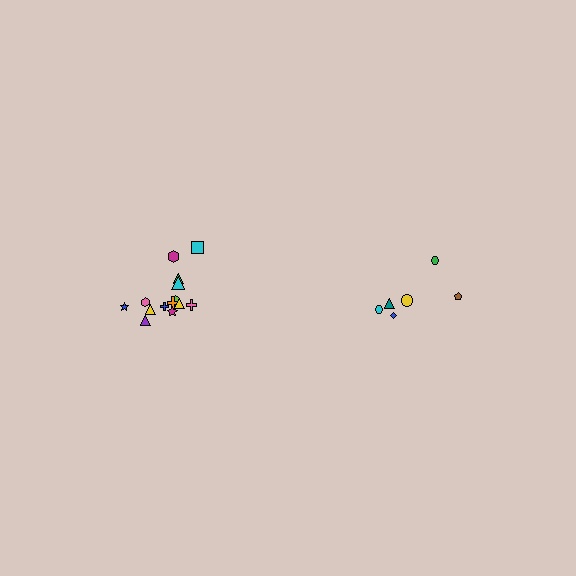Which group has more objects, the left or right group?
The left group.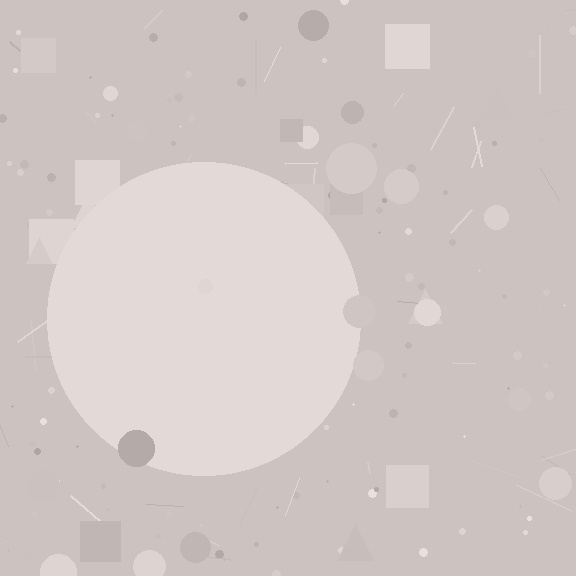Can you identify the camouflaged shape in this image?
The camouflaged shape is a circle.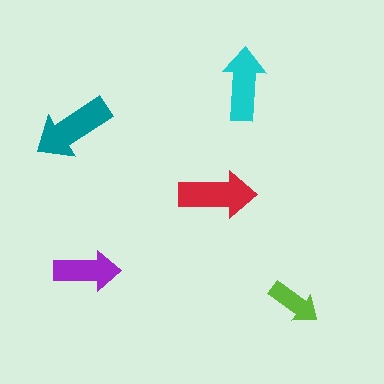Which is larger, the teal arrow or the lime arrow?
The teal one.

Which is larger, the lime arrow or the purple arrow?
The purple one.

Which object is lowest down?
The lime arrow is bottommost.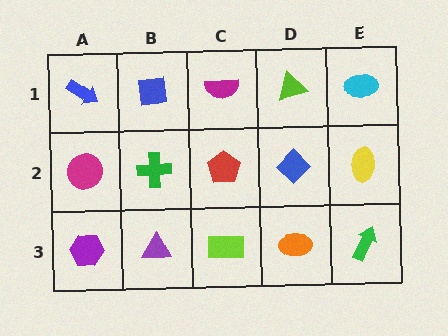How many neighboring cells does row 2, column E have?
3.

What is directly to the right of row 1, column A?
A blue square.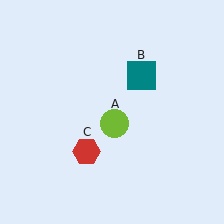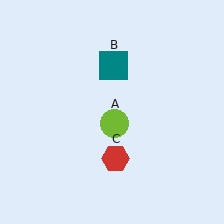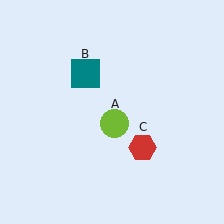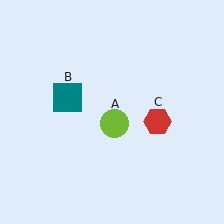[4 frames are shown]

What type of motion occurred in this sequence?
The teal square (object B), red hexagon (object C) rotated counterclockwise around the center of the scene.